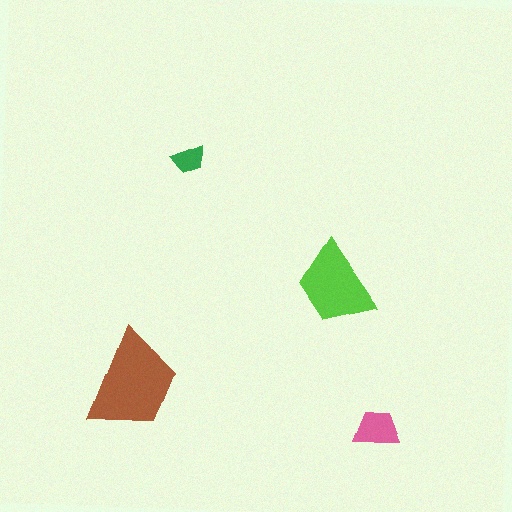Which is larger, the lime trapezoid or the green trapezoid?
The lime one.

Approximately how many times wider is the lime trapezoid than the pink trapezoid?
About 2 times wider.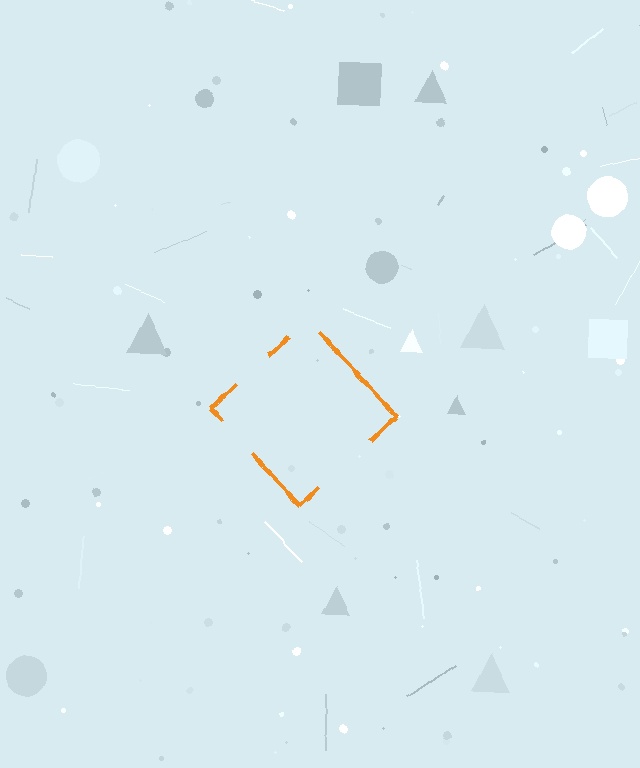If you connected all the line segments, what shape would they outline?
They would outline a diamond.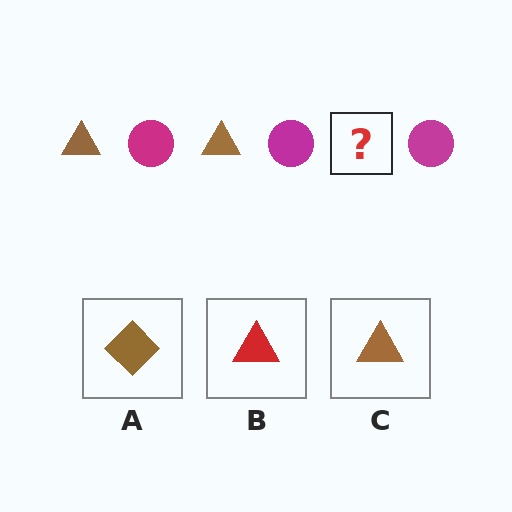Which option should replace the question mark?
Option C.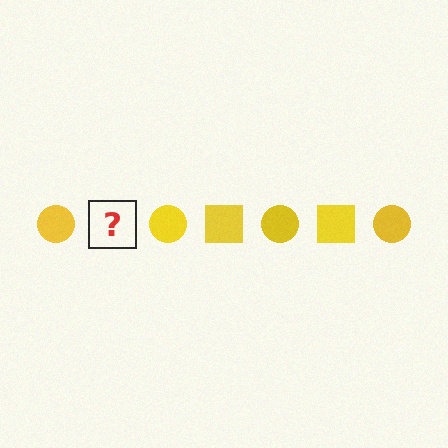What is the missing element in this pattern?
The missing element is a yellow square.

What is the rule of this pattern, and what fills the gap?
The rule is that the pattern cycles through circle, square shapes in yellow. The gap should be filled with a yellow square.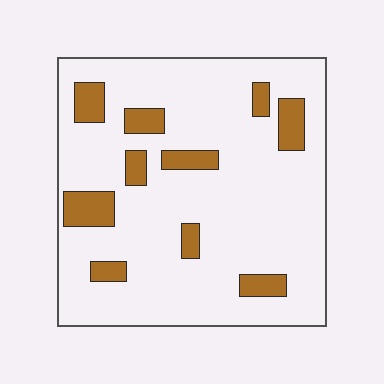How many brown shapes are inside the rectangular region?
10.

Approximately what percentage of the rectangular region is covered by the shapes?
Approximately 15%.